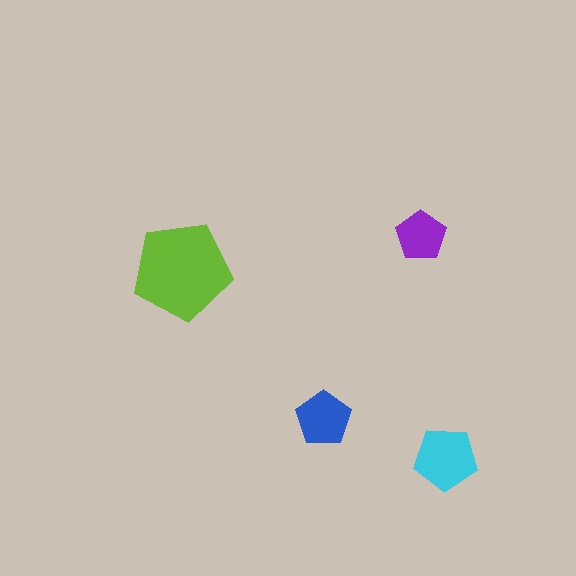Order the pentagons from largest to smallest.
the lime one, the cyan one, the blue one, the purple one.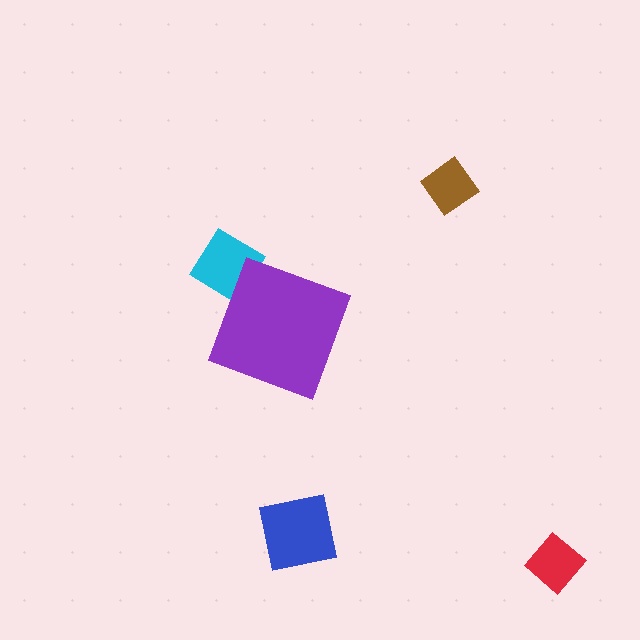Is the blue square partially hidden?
No, the blue square is fully visible.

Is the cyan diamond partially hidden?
Yes, the cyan diamond is partially hidden behind the purple diamond.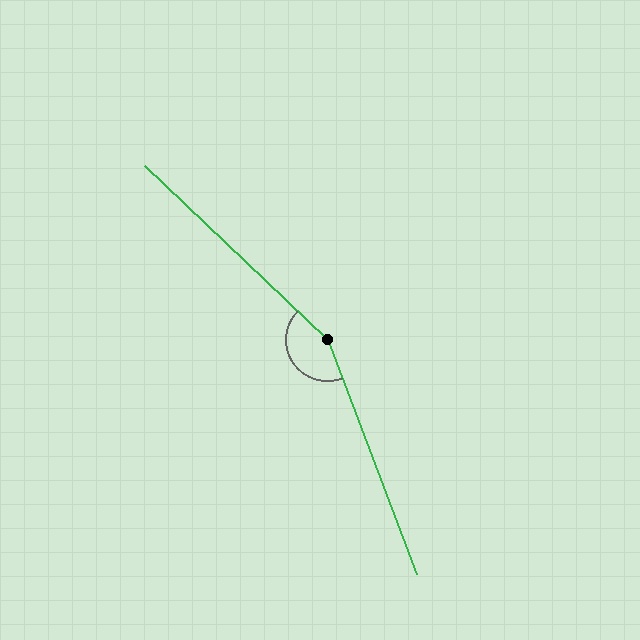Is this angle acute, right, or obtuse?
It is obtuse.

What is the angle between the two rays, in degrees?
Approximately 155 degrees.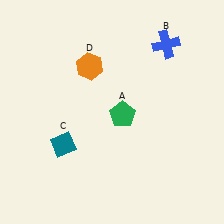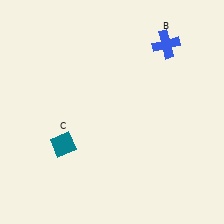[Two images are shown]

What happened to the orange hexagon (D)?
The orange hexagon (D) was removed in Image 2. It was in the top-left area of Image 1.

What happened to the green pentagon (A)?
The green pentagon (A) was removed in Image 2. It was in the bottom-right area of Image 1.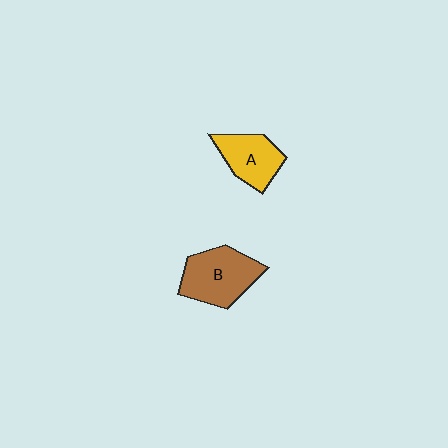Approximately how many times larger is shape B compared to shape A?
Approximately 1.3 times.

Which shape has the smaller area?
Shape A (yellow).